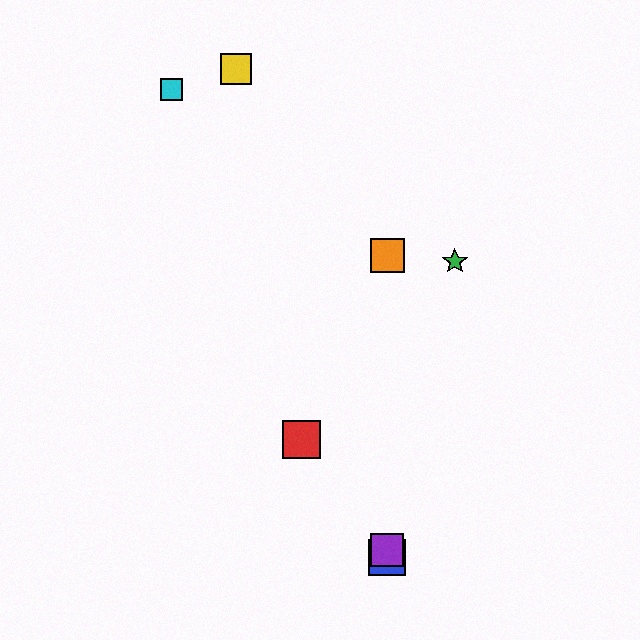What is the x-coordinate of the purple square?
The purple square is at x≈387.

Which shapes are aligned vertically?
The blue square, the purple square, the orange square are aligned vertically.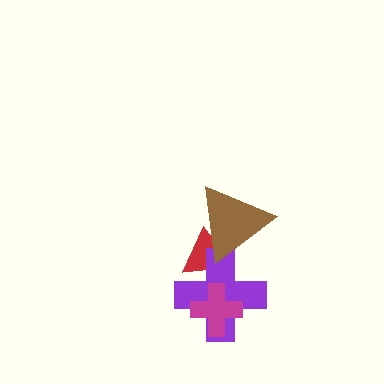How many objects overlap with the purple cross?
3 objects overlap with the purple cross.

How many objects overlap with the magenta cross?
1 object overlaps with the magenta cross.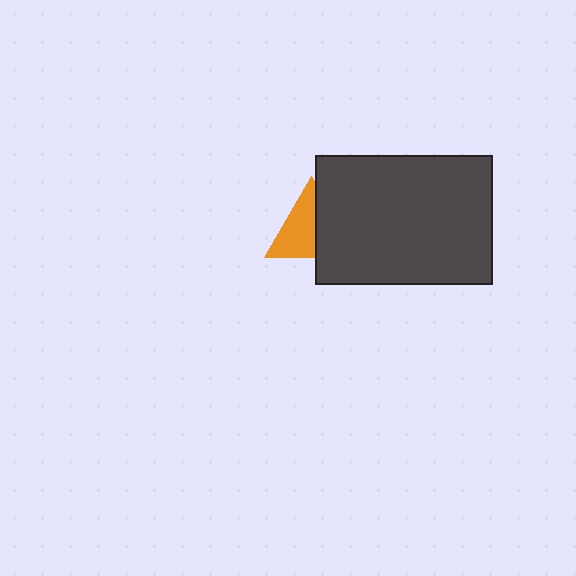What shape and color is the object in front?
The object in front is a dark gray rectangle.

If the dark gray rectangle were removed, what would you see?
You would see the complete orange triangle.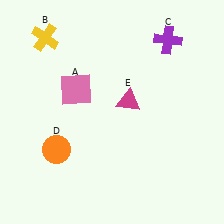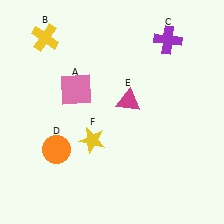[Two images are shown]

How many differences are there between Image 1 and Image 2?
There is 1 difference between the two images.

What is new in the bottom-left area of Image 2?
A yellow star (F) was added in the bottom-left area of Image 2.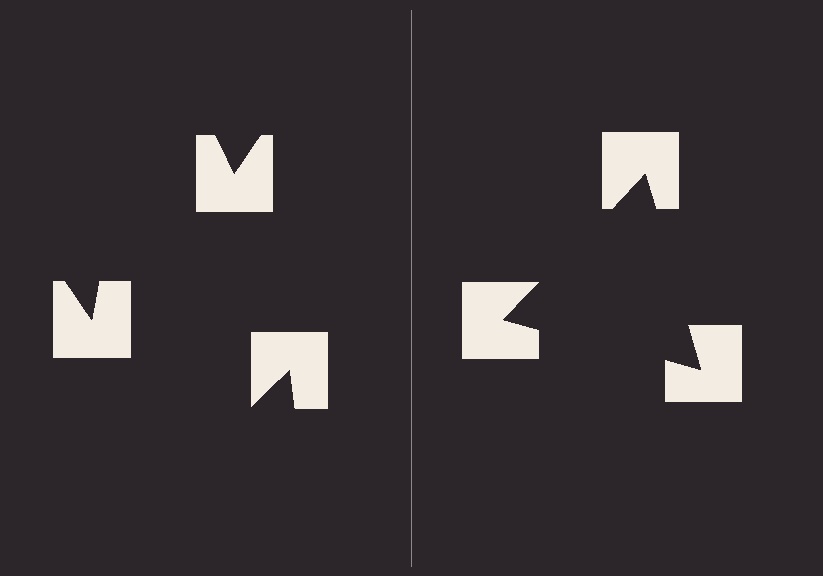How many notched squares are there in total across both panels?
6 — 3 on each side.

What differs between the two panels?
The notched squares are positioned identically on both sides; only the wedge orientations differ. On the right they align to a triangle; on the left they are misaligned.